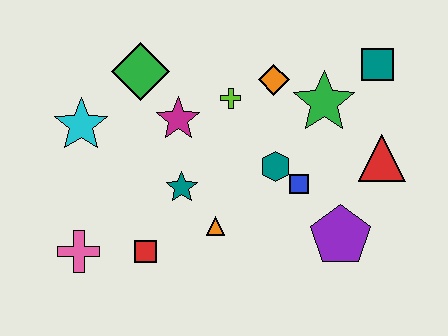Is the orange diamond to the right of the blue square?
No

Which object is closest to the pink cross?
The red square is closest to the pink cross.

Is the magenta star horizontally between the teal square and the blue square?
No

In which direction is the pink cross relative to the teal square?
The pink cross is to the left of the teal square.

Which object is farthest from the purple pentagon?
The cyan star is farthest from the purple pentagon.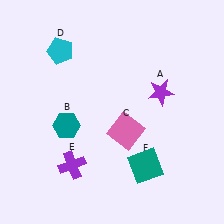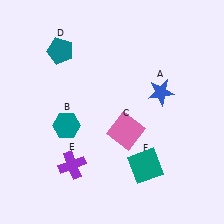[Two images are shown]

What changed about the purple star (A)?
In Image 1, A is purple. In Image 2, it changed to blue.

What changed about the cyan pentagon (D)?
In Image 1, D is cyan. In Image 2, it changed to teal.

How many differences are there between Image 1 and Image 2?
There are 2 differences between the two images.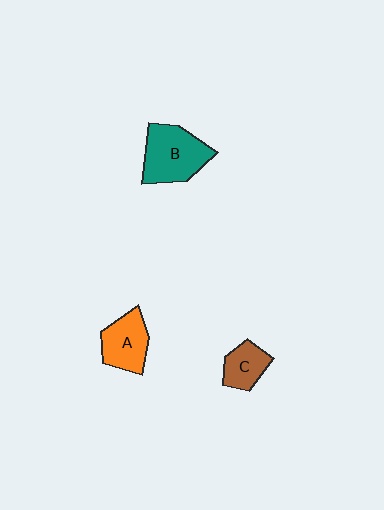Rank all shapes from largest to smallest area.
From largest to smallest: B (teal), A (orange), C (brown).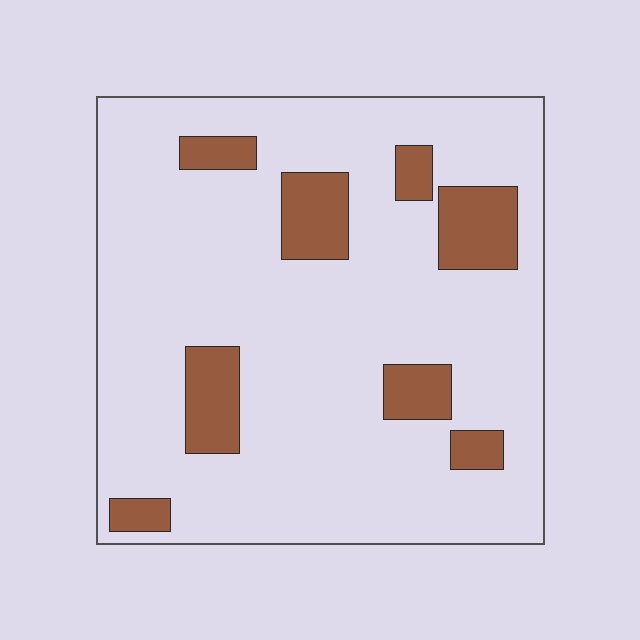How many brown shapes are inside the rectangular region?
8.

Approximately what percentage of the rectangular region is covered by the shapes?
Approximately 15%.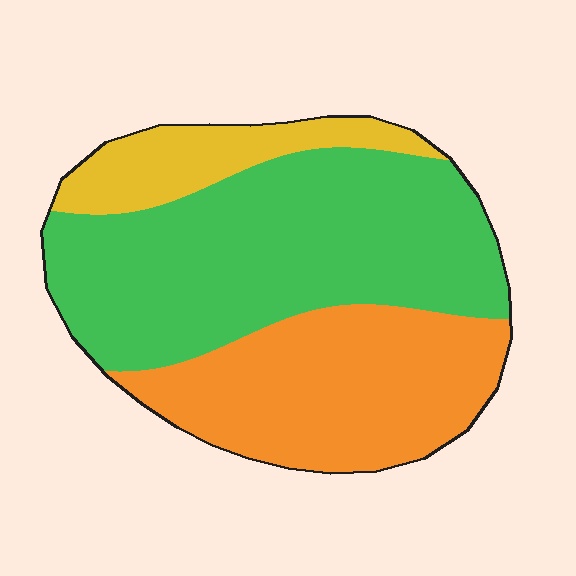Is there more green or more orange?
Green.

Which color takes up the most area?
Green, at roughly 50%.